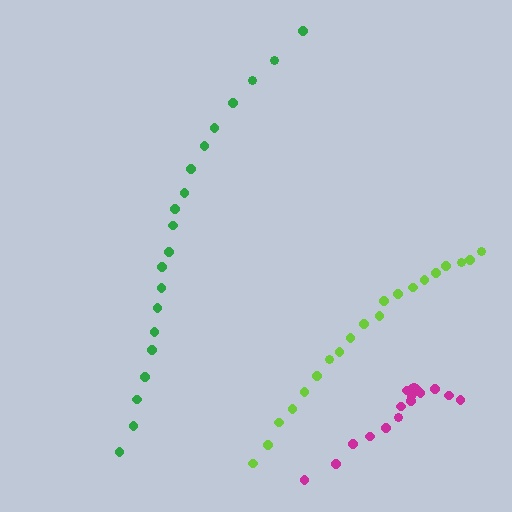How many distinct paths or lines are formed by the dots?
There are 3 distinct paths.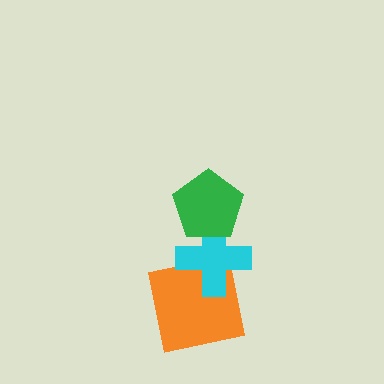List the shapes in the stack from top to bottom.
From top to bottom: the green pentagon, the cyan cross, the orange square.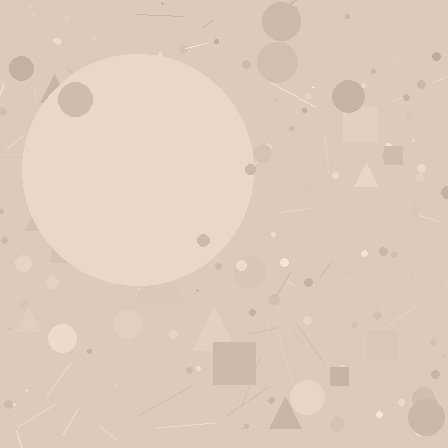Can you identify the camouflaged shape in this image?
The camouflaged shape is a circle.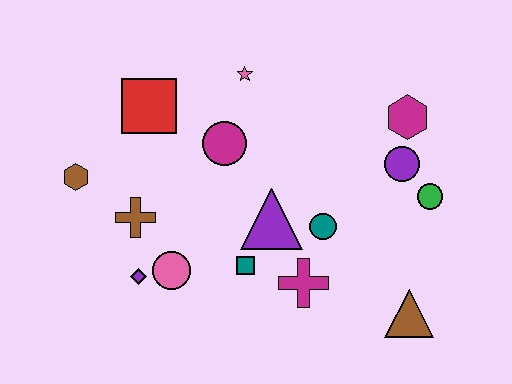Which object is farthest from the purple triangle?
The brown hexagon is farthest from the purple triangle.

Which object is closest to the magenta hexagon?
The purple circle is closest to the magenta hexagon.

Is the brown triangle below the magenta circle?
Yes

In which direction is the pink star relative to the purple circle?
The pink star is to the left of the purple circle.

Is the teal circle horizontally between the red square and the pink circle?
No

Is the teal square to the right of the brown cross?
Yes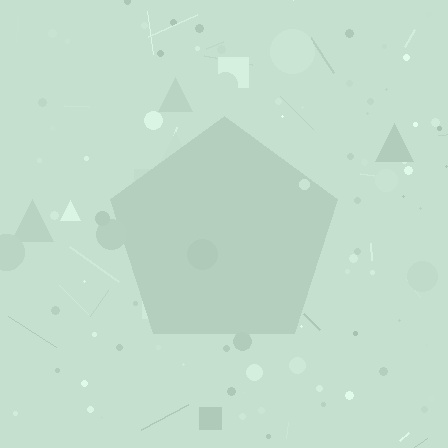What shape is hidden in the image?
A pentagon is hidden in the image.